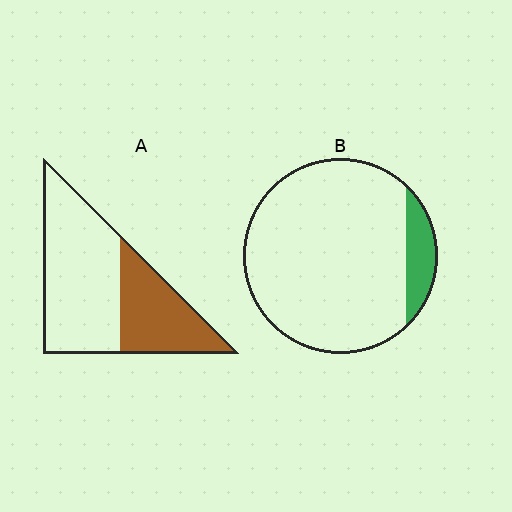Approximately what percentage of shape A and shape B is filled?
A is approximately 35% and B is approximately 10%.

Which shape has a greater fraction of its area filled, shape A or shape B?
Shape A.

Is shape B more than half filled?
No.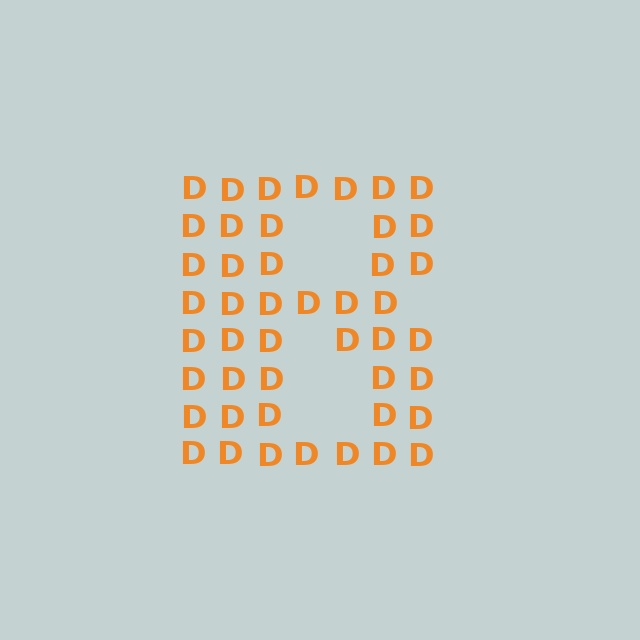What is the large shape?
The large shape is the letter B.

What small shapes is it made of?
It is made of small letter D's.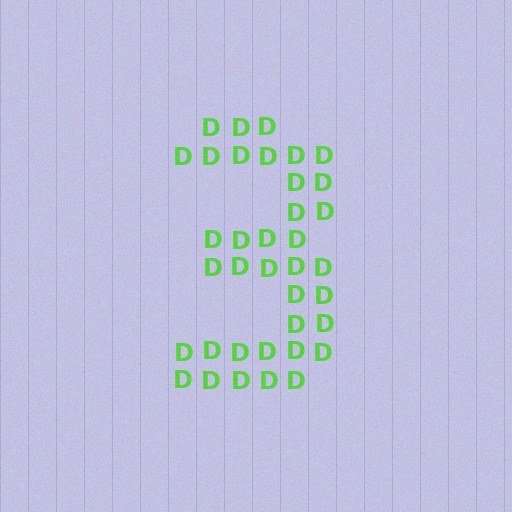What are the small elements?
The small elements are letter D's.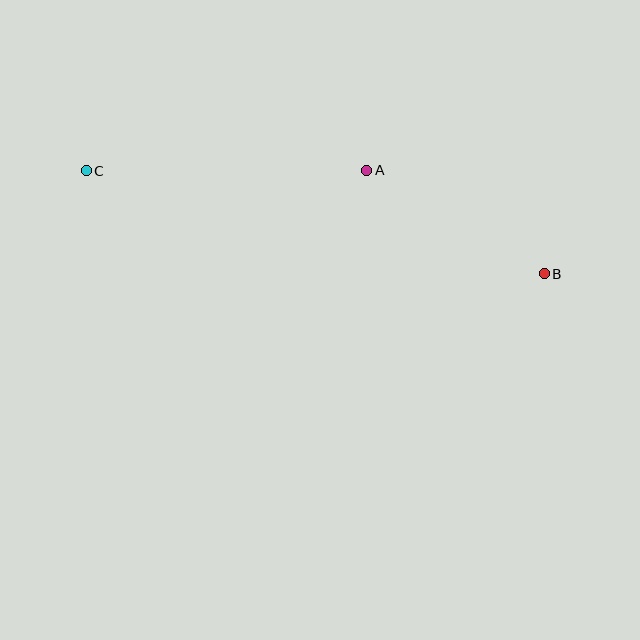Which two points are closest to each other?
Points A and B are closest to each other.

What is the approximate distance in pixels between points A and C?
The distance between A and C is approximately 280 pixels.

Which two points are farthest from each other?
Points B and C are farthest from each other.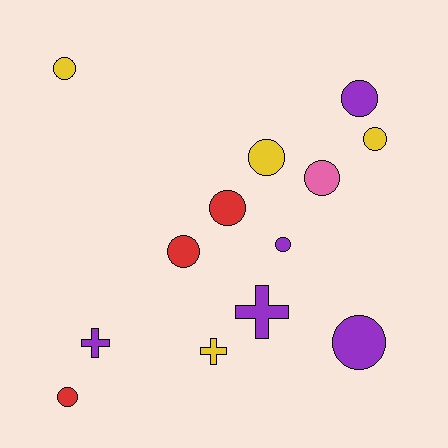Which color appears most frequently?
Purple, with 5 objects.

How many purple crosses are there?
There are 2 purple crosses.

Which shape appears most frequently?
Circle, with 10 objects.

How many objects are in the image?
There are 13 objects.